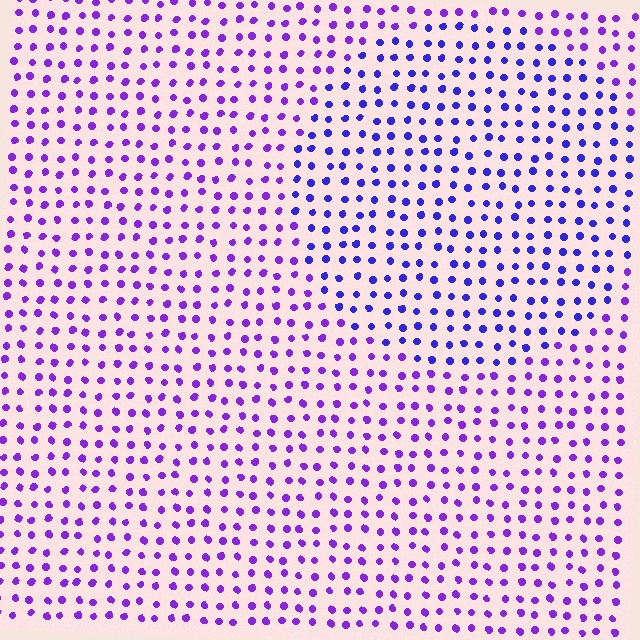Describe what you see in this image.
The image is filled with small purple elements in a uniform arrangement. A circle-shaped region is visible where the elements are tinted to a slightly different hue, forming a subtle color boundary.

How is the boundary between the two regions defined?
The boundary is defined purely by a slight shift in hue (about 29 degrees). Spacing, size, and orientation are identical on both sides.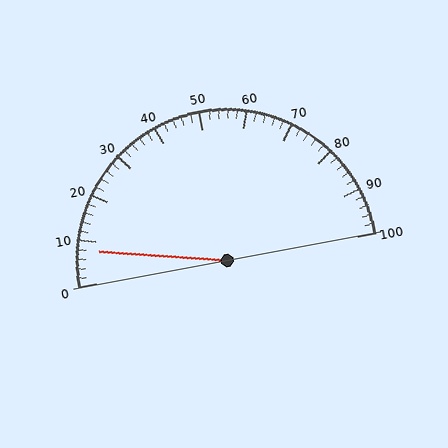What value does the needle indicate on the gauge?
The needle indicates approximately 8.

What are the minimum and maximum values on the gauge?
The gauge ranges from 0 to 100.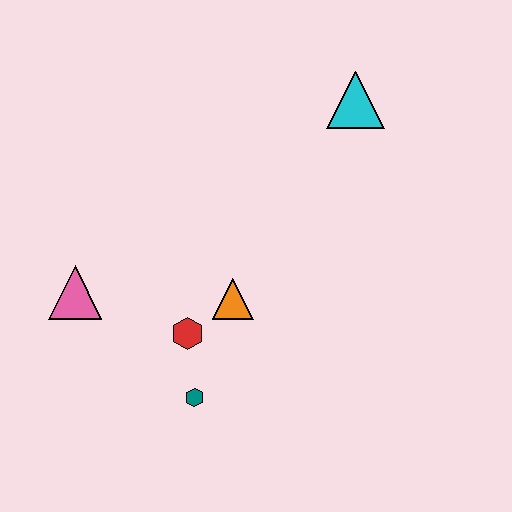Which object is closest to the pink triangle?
The red hexagon is closest to the pink triangle.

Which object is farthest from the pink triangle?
The cyan triangle is farthest from the pink triangle.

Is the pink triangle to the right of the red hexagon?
No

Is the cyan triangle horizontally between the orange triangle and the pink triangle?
No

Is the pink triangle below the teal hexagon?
No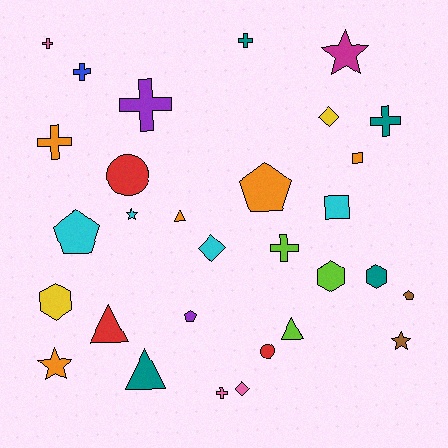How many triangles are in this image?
There are 4 triangles.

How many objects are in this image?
There are 30 objects.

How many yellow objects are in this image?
There are 2 yellow objects.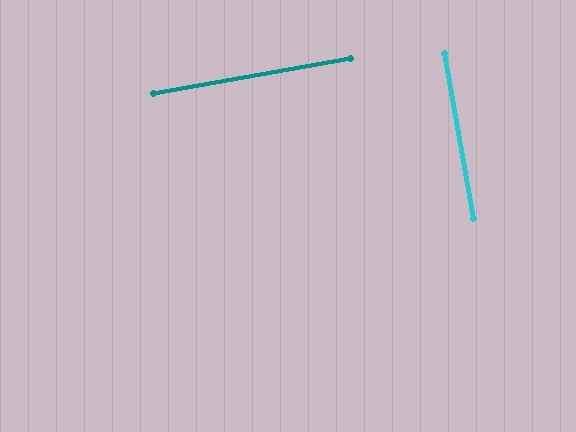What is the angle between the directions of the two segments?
Approximately 90 degrees.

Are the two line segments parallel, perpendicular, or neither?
Perpendicular — they meet at approximately 90°.